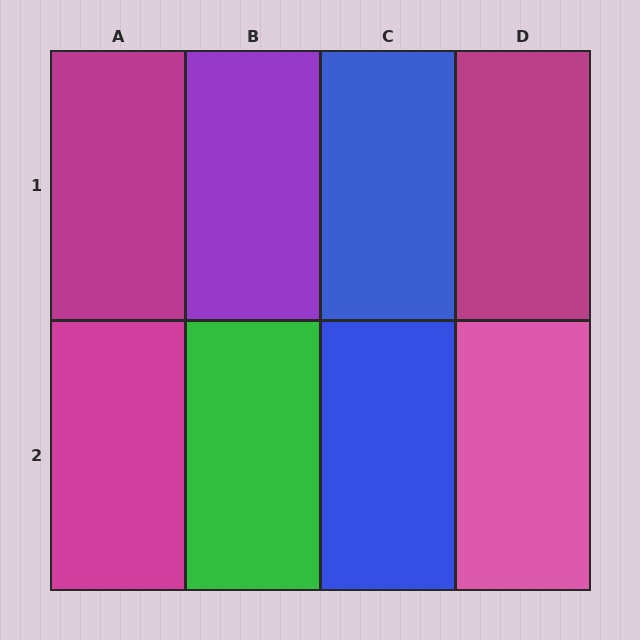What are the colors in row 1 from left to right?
Magenta, purple, blue, magenta.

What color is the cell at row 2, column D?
Pink.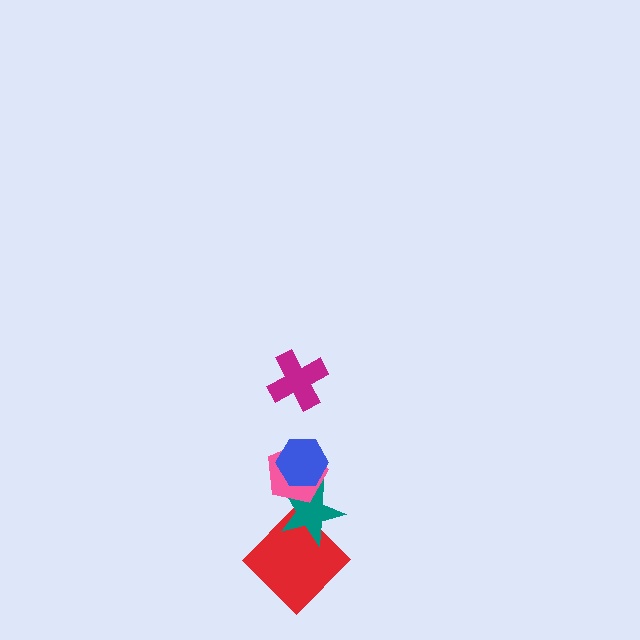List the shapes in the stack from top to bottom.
From top to bottom: the magenta cross, the blue hexagon, the pink pentagon, the teal star, the red diamond.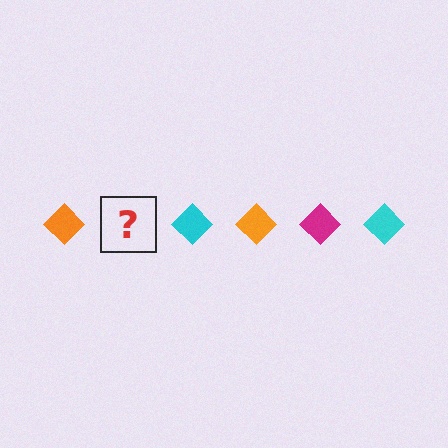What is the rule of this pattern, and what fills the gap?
The rule is that the pattern cycles through orange, magenta, cyan diamonds. The gap should be filled with a magenta diamond.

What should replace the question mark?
The question mark should be replaced with a magenta diamond.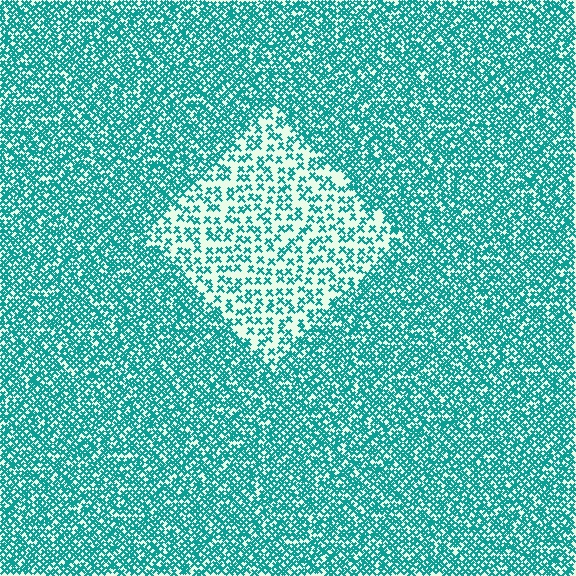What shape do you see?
I see a diamond.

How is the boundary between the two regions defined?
The boundary is defined by a change in element density (approximately 2.4x ratio). All elements are the same color, size, and shape.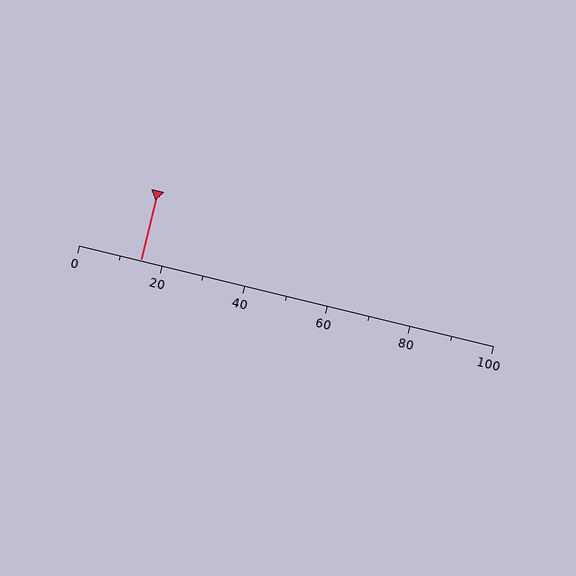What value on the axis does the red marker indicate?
The marker indicates approximately 15.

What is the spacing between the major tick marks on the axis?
The major ticks are spaced 20 apart.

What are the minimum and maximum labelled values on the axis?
The axis runs from 0 to 100.